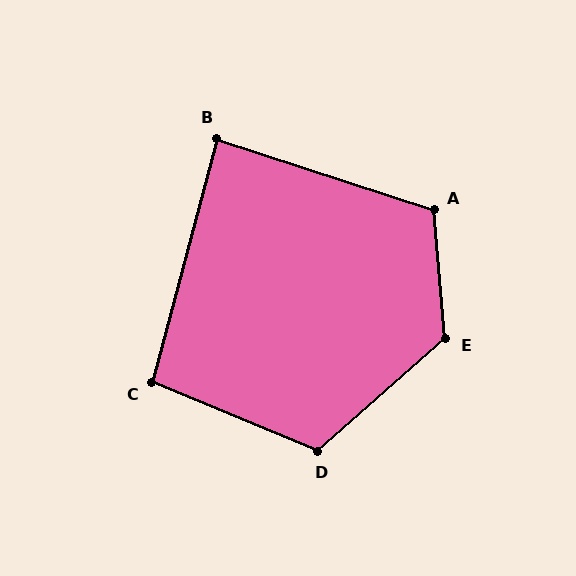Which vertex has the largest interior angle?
E, at approximately 126 degrees.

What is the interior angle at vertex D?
Approximately 116 degrees (obtuse).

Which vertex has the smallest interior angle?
B, at approximately 87 degrees.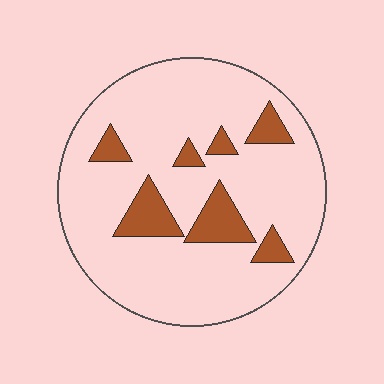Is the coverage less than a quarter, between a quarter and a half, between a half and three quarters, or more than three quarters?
Less than a quarter.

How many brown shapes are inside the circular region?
7.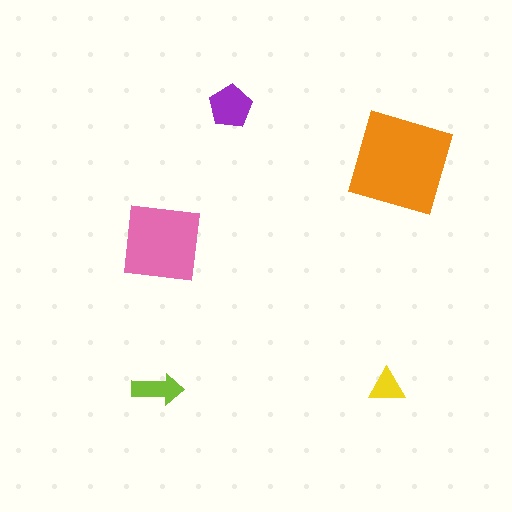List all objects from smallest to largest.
The yellow triangle, the lime arrow, the purple pentagon, the pink square, the orange square.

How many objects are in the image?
There are 5 objects in the image.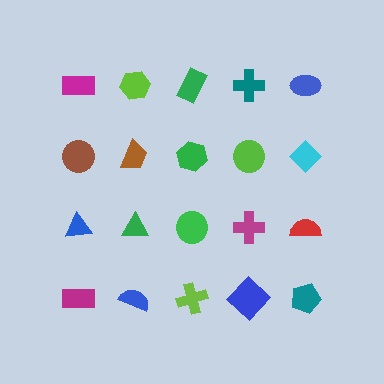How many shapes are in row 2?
5 shapes.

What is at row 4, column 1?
A magenta rectangle.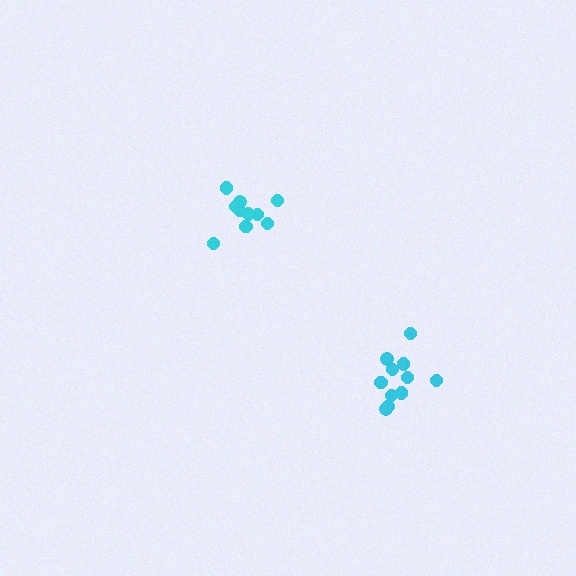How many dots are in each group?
Group 1: 11 dots, Group 2: 11 dots (22 total).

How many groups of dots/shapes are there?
There are 2 groups.